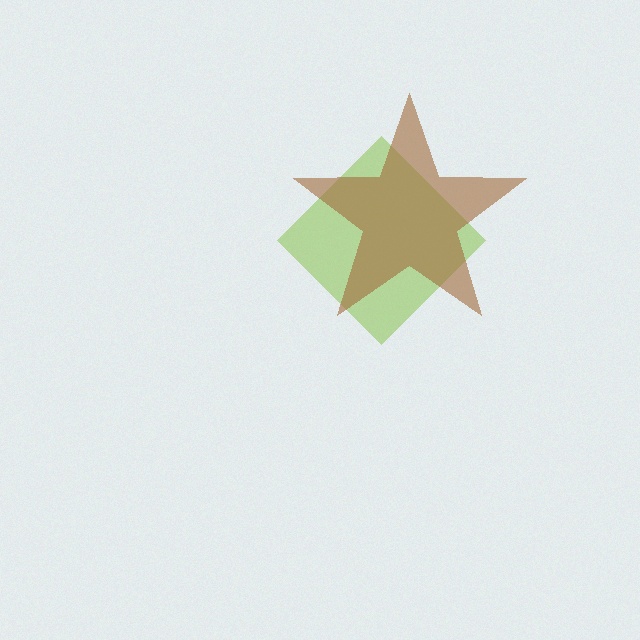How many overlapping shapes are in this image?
There are 2 overlapping shapes in the image.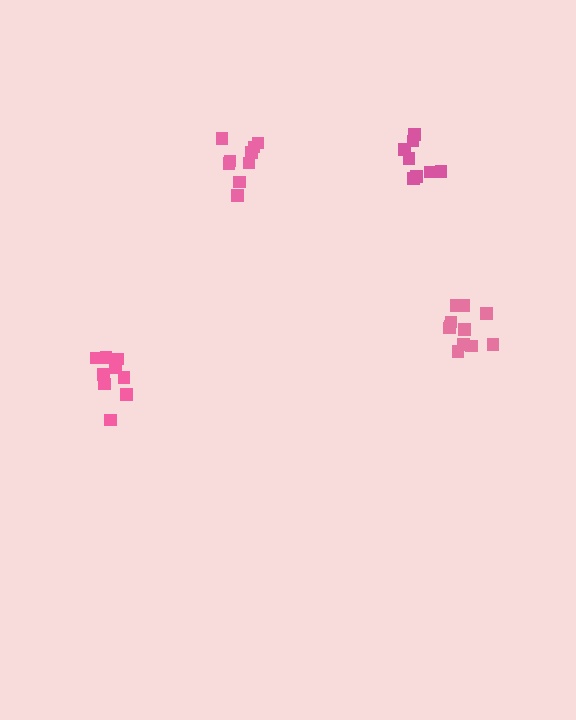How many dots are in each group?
Group 1: 9 dots, Group 2: 11 dots, Group 3: 8 dots, Group 4: 9 dots (37 total).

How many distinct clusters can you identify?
There are 4 distinct clusters.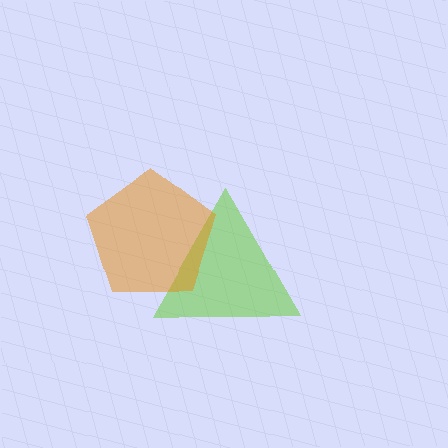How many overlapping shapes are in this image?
There are 2 overlapping shapes in the image.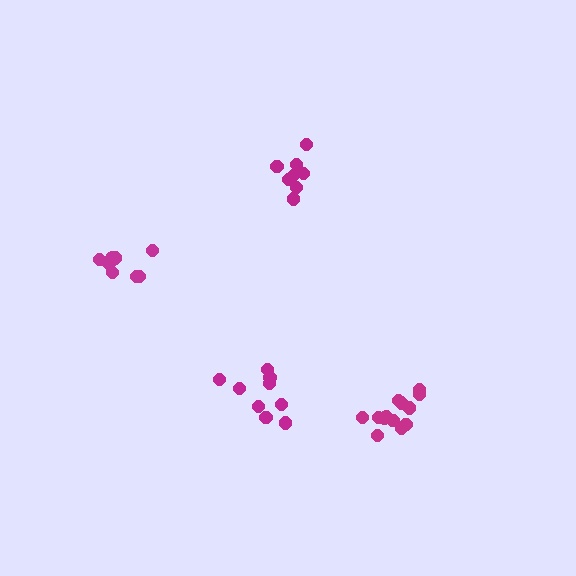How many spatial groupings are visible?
There are 4 spatial groupings.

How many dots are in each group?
Group 1: 13 dots, Group 2: 9 dots, Group 3: 8 dots, Group 4: 8 dots (38 total).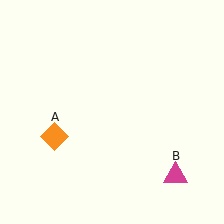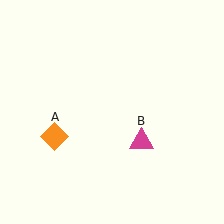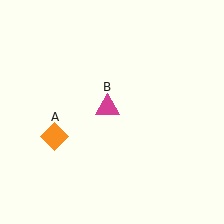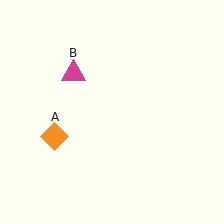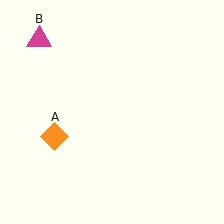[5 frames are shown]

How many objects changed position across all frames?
1 object changed position: magenta triangle (object B).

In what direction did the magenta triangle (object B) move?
The magenta triangle (object B) moved up and to the left.